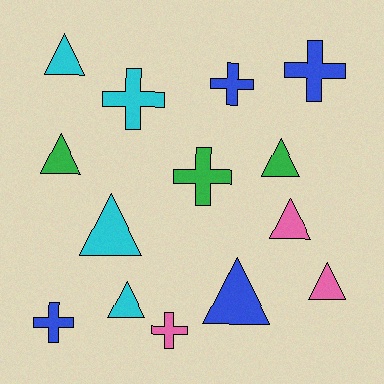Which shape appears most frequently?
Triangle, with 8 objects.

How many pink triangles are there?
There are 2 pink triangles.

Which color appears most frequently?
Cyan, with 4 objects.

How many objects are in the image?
There are 14 objects.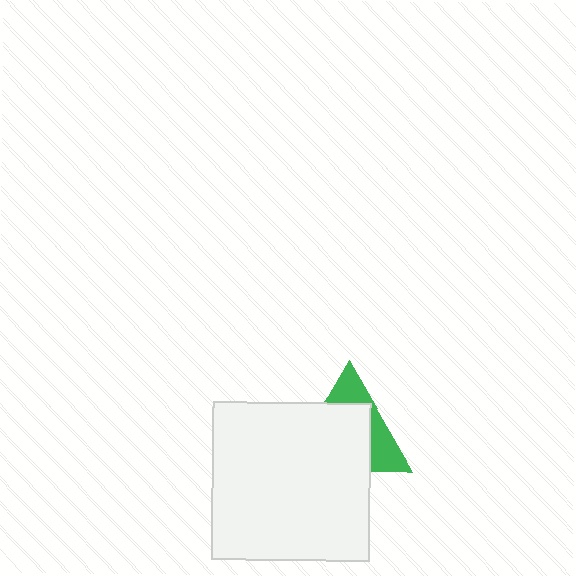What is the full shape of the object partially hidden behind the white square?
The partially hidden object is a green triangle.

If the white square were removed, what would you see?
You would see the complete green triangle.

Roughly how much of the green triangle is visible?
A small part of it is visible (roughly 35%).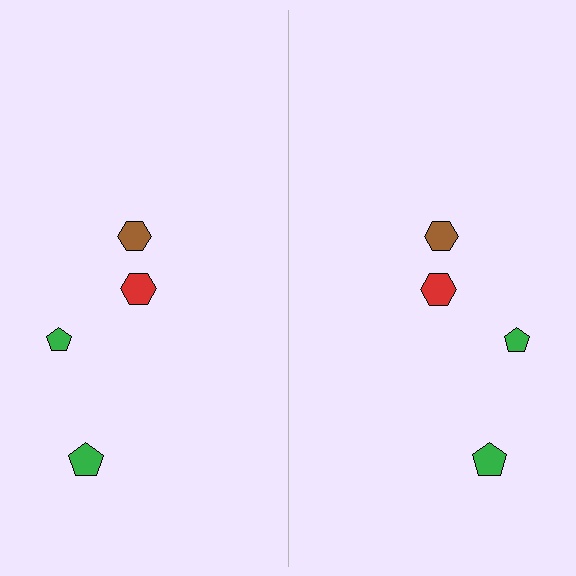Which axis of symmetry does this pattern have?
The pattern has a vertical axis of symmetry running through the center of the image.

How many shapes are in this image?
There are 8 shapes in this image.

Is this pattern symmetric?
Yes, this pattern has bilateral (reflection) symmetry.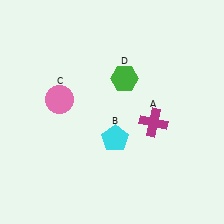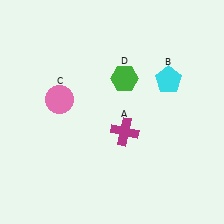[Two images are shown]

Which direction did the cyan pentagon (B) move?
The cyan pentagon (B) moved up.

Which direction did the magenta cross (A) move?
The magenta cross (A) moved left.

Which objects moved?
The objects that moved are: the magenta cross (A), the cyan pentagon (B).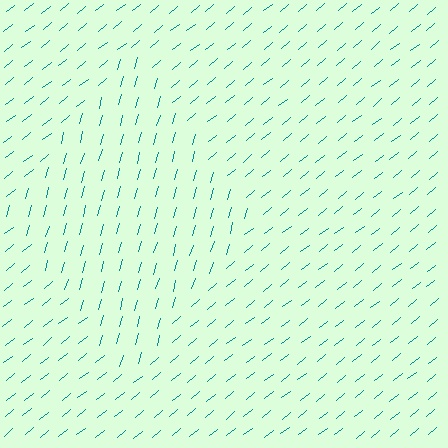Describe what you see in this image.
The image is filled with small teal line segments. A diamond region in the image has lines oriented differently from the surrounding lines, creating a visible texture boundary.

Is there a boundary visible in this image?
Yes, there is a texture boundary formed by a change in line orientation.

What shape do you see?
I see a diamond.